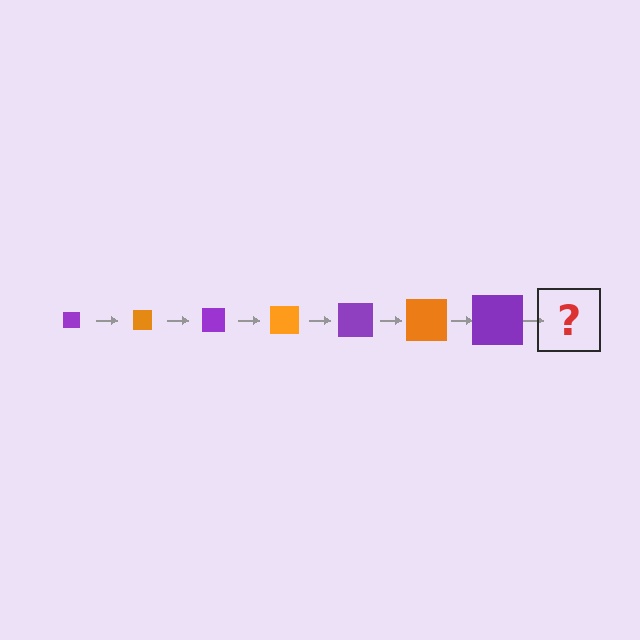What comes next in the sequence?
The next element should be an orange square, larger than the previous one.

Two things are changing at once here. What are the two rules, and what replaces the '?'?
The two rules are that the square grows larger each step and the color cycles through purple and orange. The '?' should be an orange square, larger than the previous one.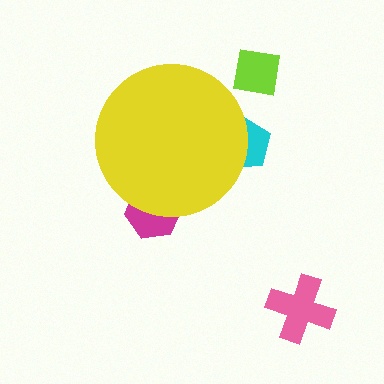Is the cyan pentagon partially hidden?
Yes, the cyan pentagon is partially hidden behind the yellow circle.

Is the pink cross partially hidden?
No, the pink cross is fully visible.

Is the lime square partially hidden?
No, the lime square is fully visible.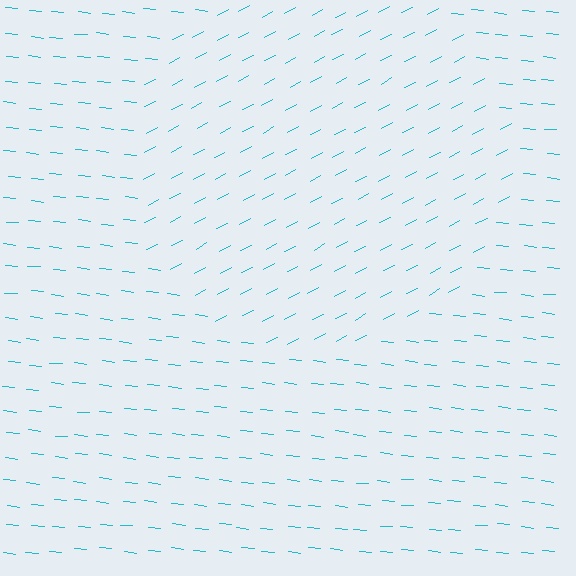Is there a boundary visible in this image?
Yes, there is a texture boundary formed by a change in line orientation.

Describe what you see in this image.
The image is filled with small cyan line segments. A circle region in the image has lines oriented differently from the surrounding lines, creating a visible texture boundary.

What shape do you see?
I see a circle.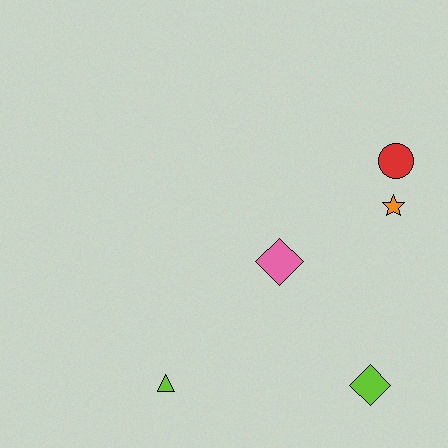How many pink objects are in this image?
There is 1 pink object.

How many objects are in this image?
There are 5 objects.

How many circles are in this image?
There is 1 circle.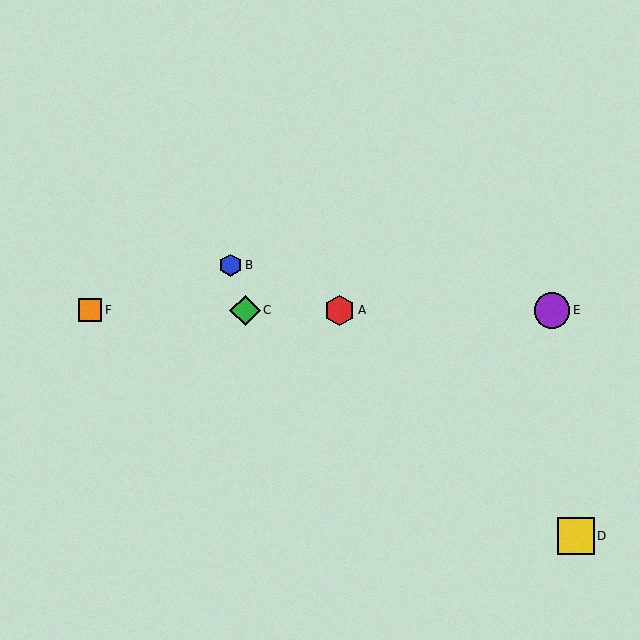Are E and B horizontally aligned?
No, E is at y≈310 and B is at y≈265.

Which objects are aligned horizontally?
Objects A, C, E, F are aligned horizontally.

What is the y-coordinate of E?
Object E is at y≈310.